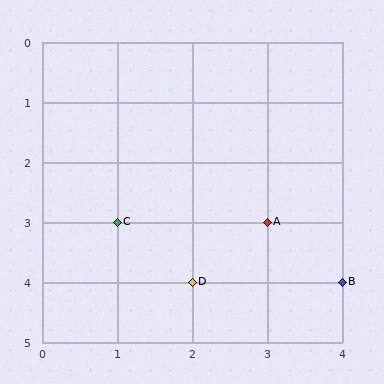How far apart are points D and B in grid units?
Points D and B are 2 columns apart.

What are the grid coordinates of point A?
Point A is at grid coordinates (3, 3).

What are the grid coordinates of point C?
Point C is at grid coordinates (1, 3).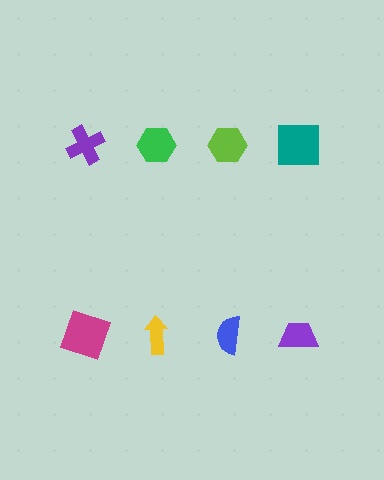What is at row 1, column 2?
A green hexagon.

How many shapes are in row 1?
4 shapes.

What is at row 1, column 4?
A teal square.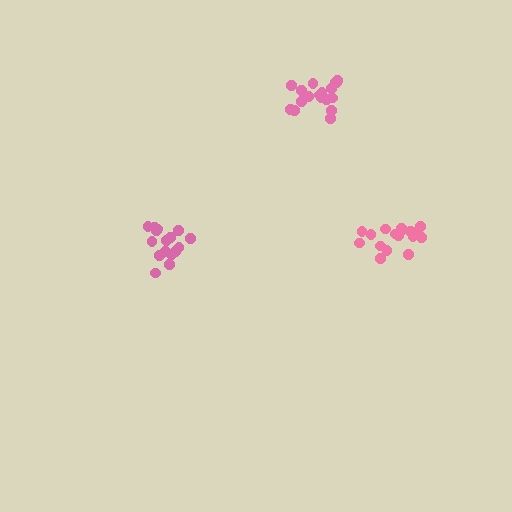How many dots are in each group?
Group 1: 16 dots, Group 2: 17 dots, Group 3: 18 dots (51 total).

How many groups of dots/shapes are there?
There are 3 groups.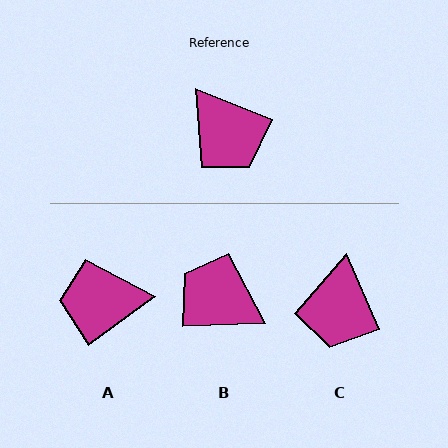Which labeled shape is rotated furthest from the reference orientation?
B, about 156 degrees away.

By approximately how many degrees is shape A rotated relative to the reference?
Approximately 122 degrees clockwise.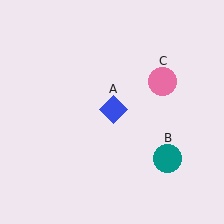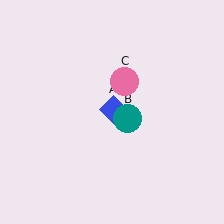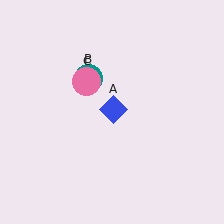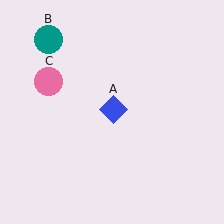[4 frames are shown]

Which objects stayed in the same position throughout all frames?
Blue diamond (object A) remained stationary.